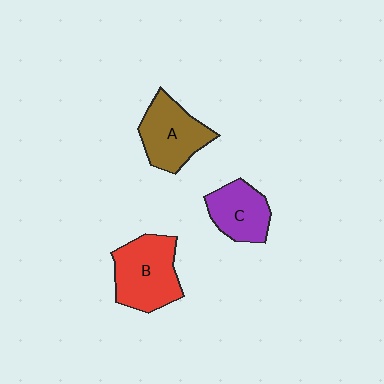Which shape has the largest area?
Shape B (red).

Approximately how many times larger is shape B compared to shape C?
Approximately 1.4 times.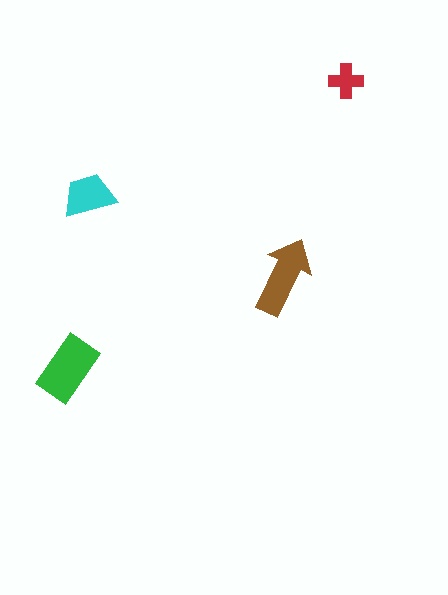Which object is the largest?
The green rectangle.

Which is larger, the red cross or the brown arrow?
The brown arrow.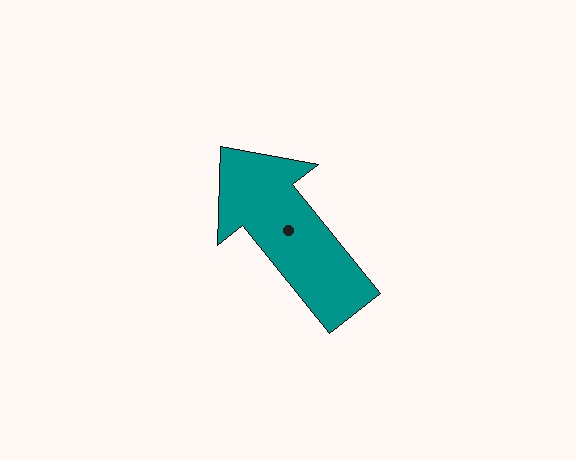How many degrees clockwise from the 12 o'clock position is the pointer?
Approximately 321 degrees.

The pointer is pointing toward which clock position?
Roughly 11 o'clock.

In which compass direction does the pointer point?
Northwest.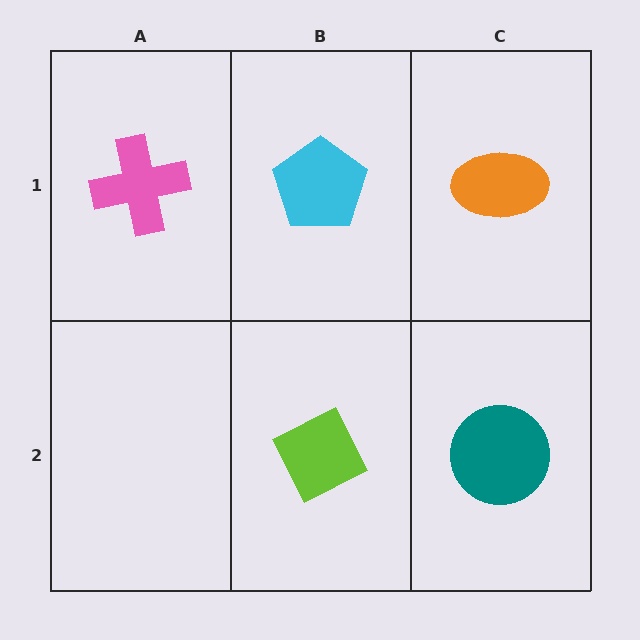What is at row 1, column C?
An orange ellipse.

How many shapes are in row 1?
3 shapes.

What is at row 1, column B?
A cyan pentagon.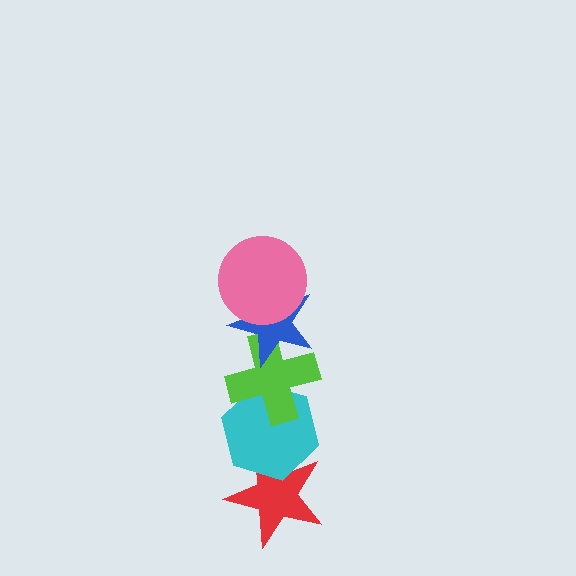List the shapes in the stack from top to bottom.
From top to bottom: the pink circle, the blue star, the lime cross, the cyan hexagon, the red star.